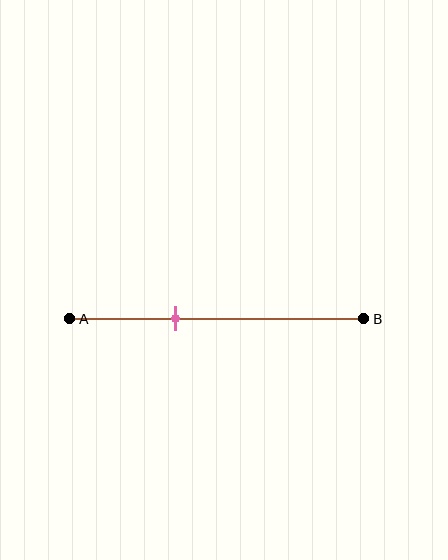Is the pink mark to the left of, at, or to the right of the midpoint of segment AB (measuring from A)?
The pink mark is to the left of the midpoint of segment AB.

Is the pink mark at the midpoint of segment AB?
No, the mark is at about 35% from A, not at the 50% midpoint.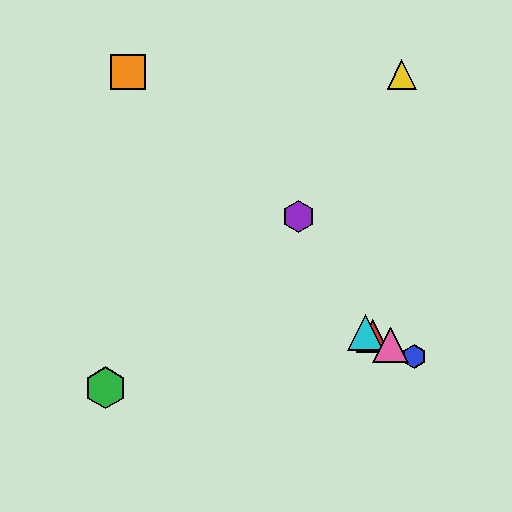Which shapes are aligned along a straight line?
The red triangle, the blue hexagon, the cyan triangle, the pink triangle are aligned along a straight line.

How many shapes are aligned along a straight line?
4 shapes (the red triangle, the blue hexagon, the cyan triangle, the pink triangle) are aligned along a straight line.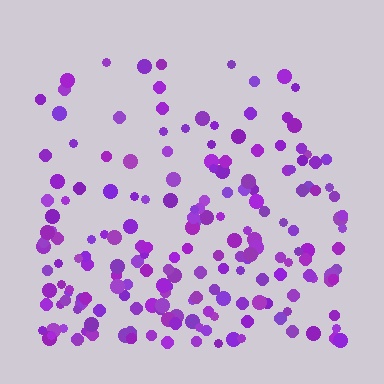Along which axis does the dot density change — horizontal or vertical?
Vertical.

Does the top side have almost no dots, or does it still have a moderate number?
Still a moderate number, just noticeably fewer than the bottom.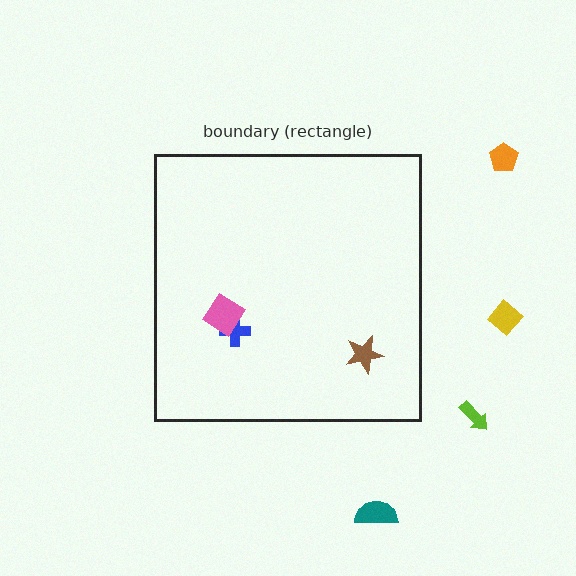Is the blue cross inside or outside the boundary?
Inside.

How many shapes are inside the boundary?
3 inside, 4 outside.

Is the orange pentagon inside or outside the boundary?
Outside.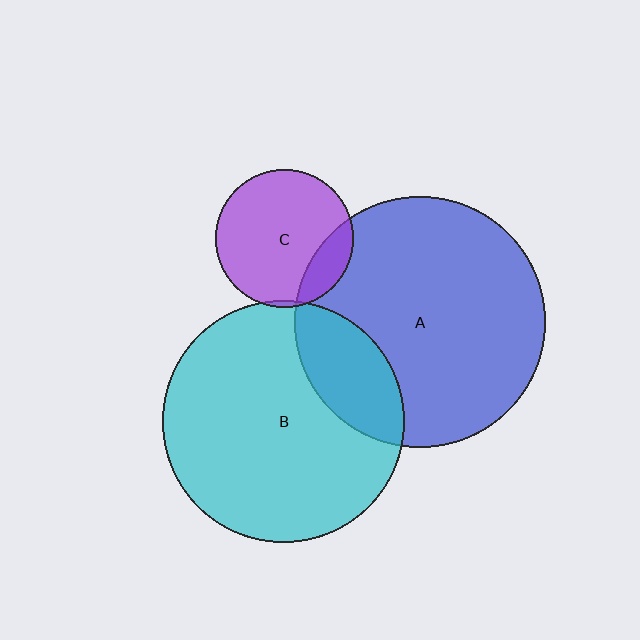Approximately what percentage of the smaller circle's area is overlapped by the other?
Approximately 5%.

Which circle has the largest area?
Circle A (blue).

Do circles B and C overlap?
Yes.